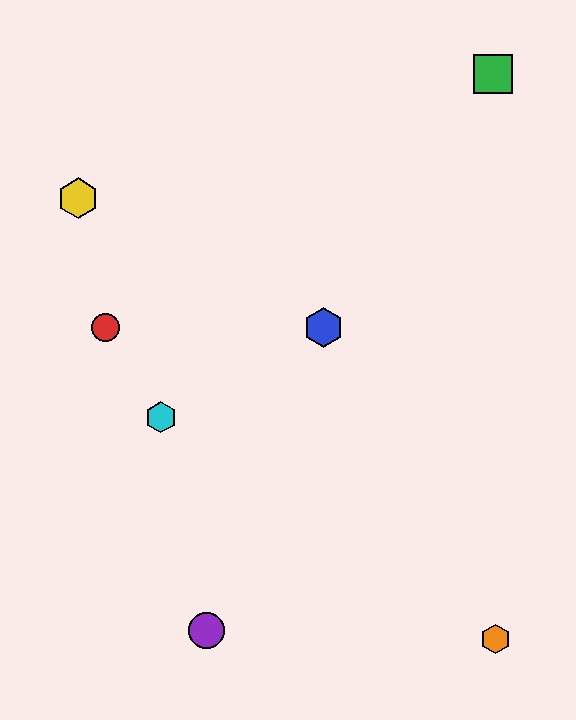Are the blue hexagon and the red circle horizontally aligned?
Yes, both are at y≈327.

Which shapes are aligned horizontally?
The red circle, the blue hexagon are aligned horizontally.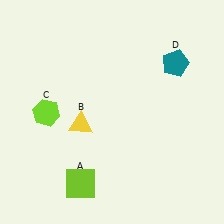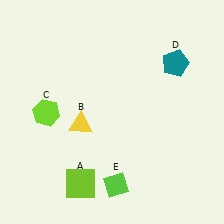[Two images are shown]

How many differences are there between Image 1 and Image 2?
There is 1 difference between the two images.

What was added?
A lime diamond (E) was added in Image 2.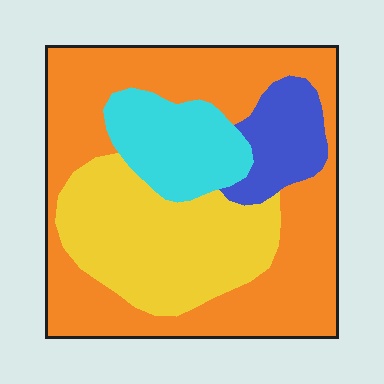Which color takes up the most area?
Orange, at roughly 50%.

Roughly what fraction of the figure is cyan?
Cyan takes up about one eighth (1/8) of the figure.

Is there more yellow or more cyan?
Yellow.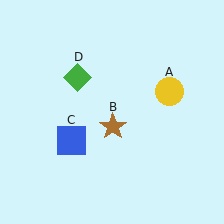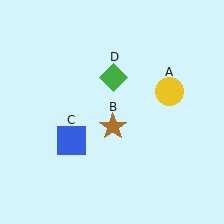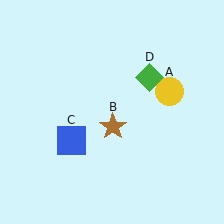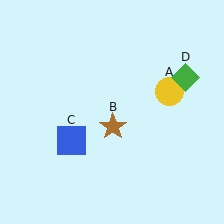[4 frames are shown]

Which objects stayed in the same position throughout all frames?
Yellow circle (object A) and brown star (object B) and blue square (object C) remained stationary.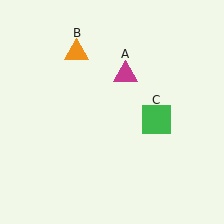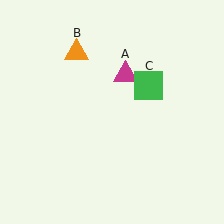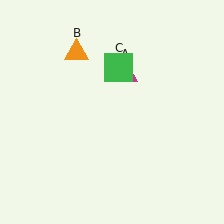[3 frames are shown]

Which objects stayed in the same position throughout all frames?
Magenta triangle (object A) and orange triangle (object B) remained stationary.